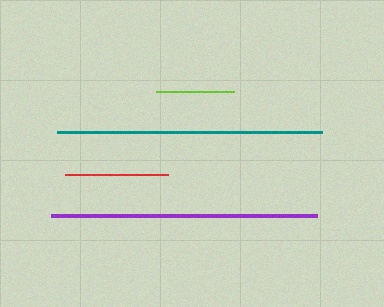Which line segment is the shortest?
The lime line is the shortest at approximately 78 pixels.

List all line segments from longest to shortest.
From longest to shortest: teal, purple, red, lime.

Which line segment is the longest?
The teal line is the longest at approximately 265 pixels.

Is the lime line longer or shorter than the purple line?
The purple line is longer than the lime line.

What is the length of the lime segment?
The lime segment is approximately 78 pixels long.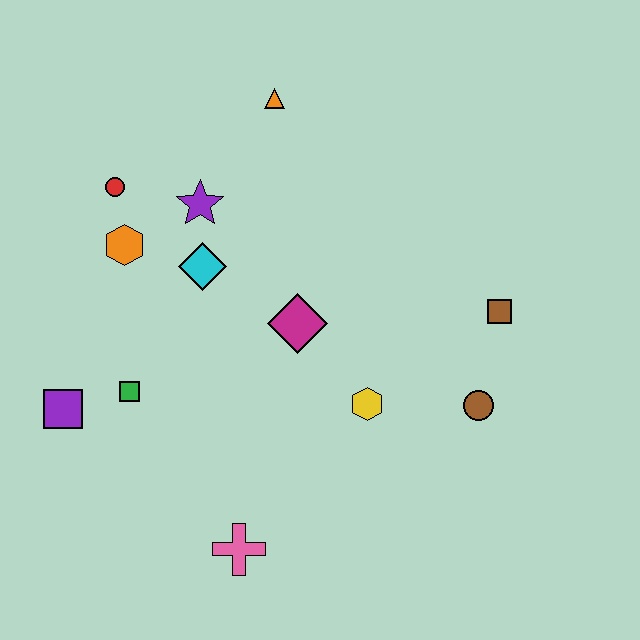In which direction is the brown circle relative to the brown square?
The brown circle is below the brown square.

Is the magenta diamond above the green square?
Yes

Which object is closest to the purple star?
The cyan diamond is closest to the purple star.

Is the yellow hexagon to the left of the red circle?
No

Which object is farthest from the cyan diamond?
The brown circle is farthest from the cyan diamond.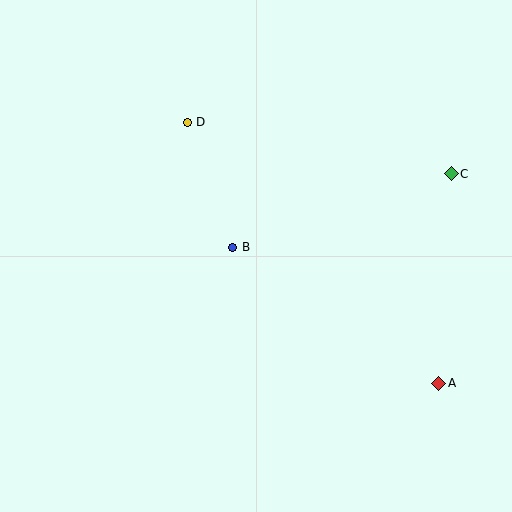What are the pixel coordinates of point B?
Point B is at (233, 247).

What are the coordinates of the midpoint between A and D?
The midpoint between A and D is at (313, 253).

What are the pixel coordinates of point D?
Point D is at (187, 122).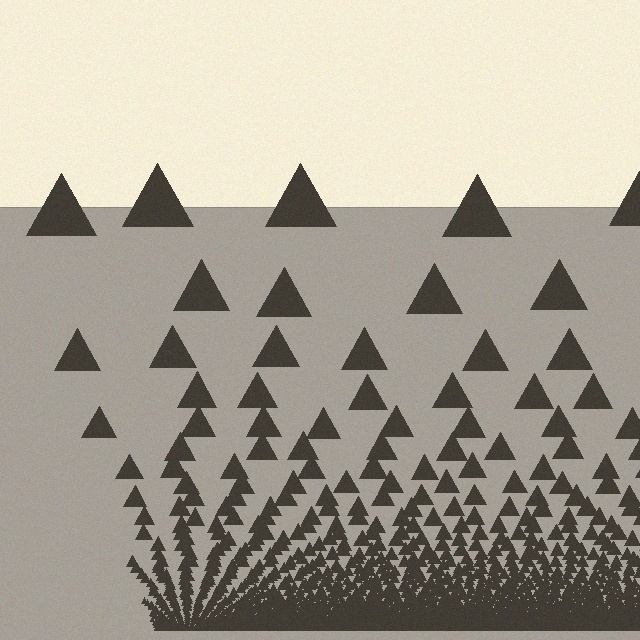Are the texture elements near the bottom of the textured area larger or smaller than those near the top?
Smaller. The gradient is inverted — elements near the bottom are smaller and denser.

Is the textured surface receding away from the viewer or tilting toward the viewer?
The surface appears to tilt toward the viewer. Texture elements get larger and sparser toward the top.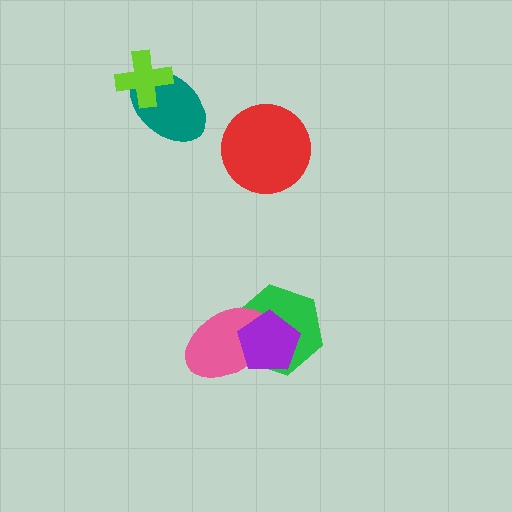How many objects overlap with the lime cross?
1 object overlaps with the lime cross.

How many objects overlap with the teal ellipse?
1 object overlaps with the teal ellipse.